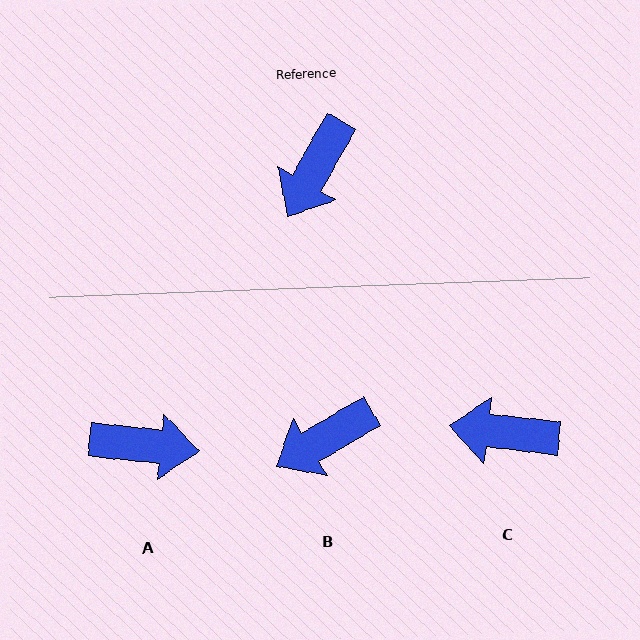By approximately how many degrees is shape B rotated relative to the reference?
Approximately 30 degrees clockwise.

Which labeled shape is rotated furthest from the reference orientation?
A, about 114 degrees away.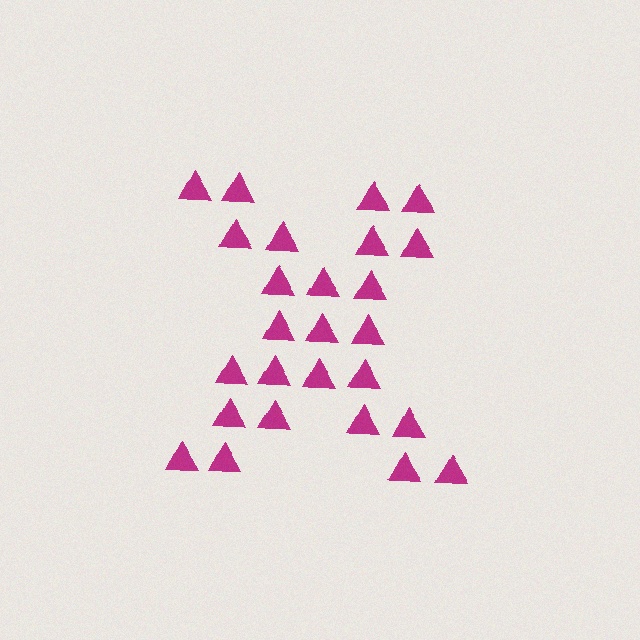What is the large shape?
The large shape is the letter X.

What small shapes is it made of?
It is made of small triangles.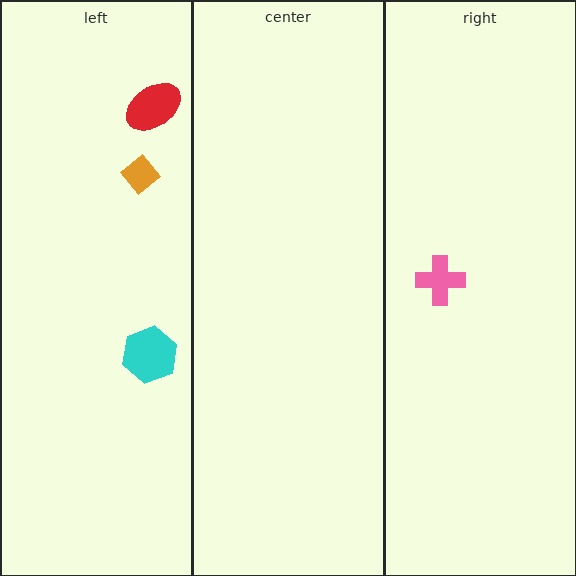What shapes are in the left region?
The orange diamond, the cyan hexagon, the red ellipse.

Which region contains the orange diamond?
The left region.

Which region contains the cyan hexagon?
The left region.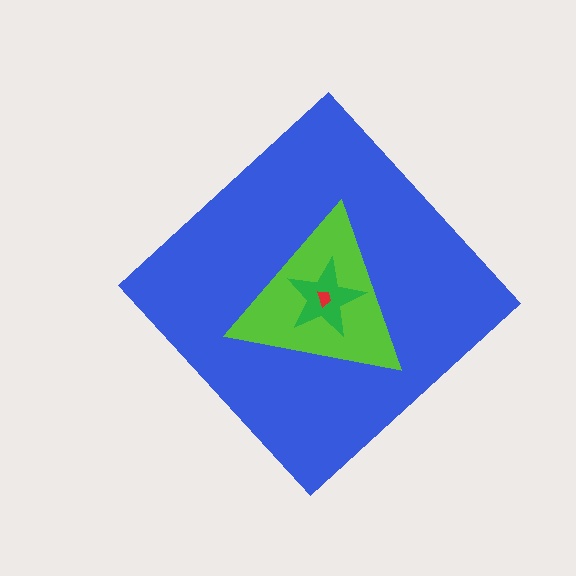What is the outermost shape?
The blue diamond.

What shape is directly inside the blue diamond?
The lime triangle.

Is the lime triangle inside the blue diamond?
Yes.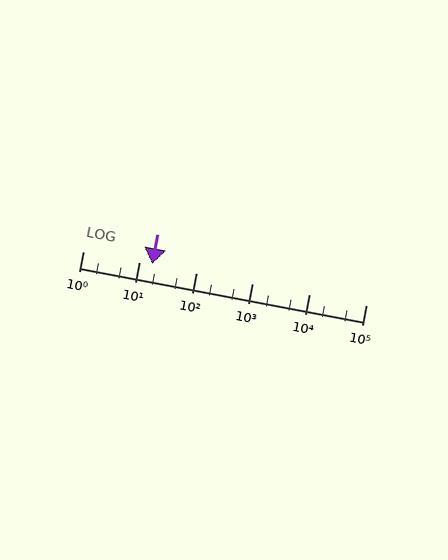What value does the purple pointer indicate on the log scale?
The pointer indicates approximately 17.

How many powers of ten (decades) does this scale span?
The scale spans 5 decades, from 1 to 100000.